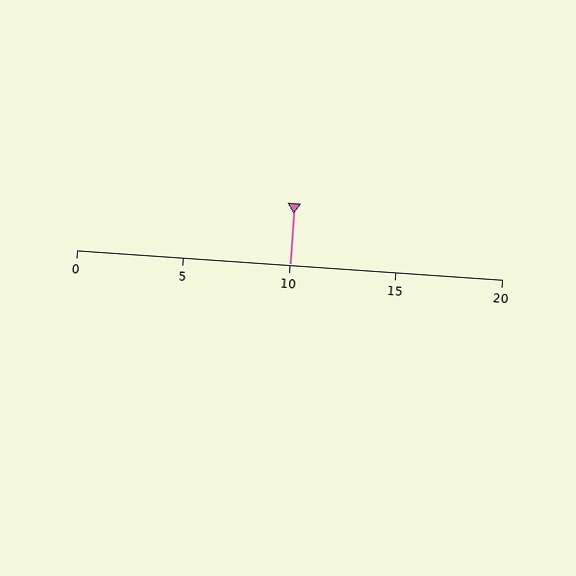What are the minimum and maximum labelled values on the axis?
The axis runs from 0 to 20.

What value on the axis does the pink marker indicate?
The marker indicates approximately 10.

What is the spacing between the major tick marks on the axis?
The major ticks are spaced 5 apart.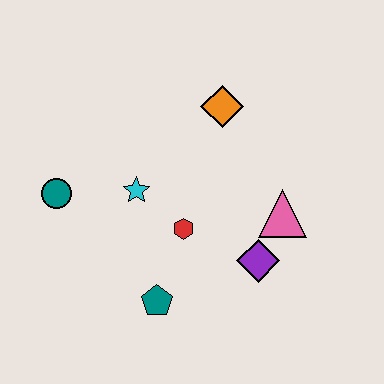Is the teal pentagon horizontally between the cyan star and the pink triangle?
Yes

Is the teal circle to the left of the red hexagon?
Yes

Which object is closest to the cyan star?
The red hexagon is closest to the cyan star.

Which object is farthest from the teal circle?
The pink triangle is farthest from the teal circle.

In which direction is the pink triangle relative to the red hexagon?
The pink triangle is to the right of the red hexagon.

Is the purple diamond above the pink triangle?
No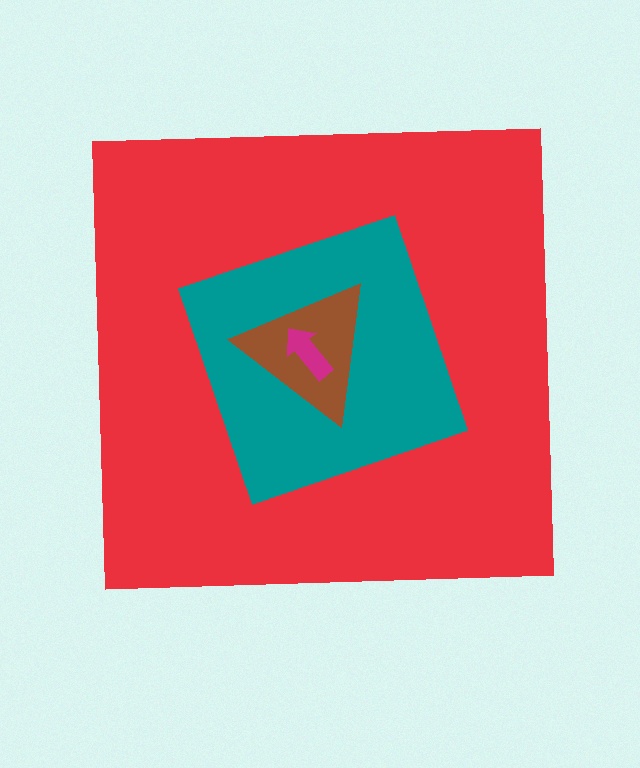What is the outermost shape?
The red square.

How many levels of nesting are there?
4.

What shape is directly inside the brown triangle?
The magenta arrow.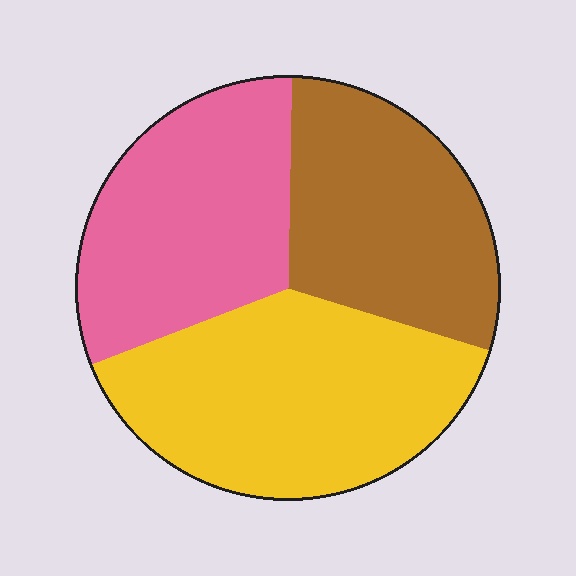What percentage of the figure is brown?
Brown covers about 30% of the figure.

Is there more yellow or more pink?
Yellow.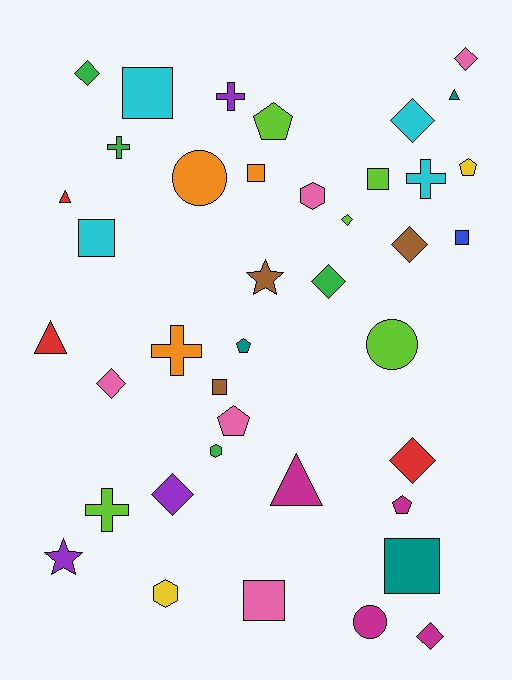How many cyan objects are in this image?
There are 4 cyan objects.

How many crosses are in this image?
There are 5 crosses.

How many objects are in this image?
There are 40 objects.